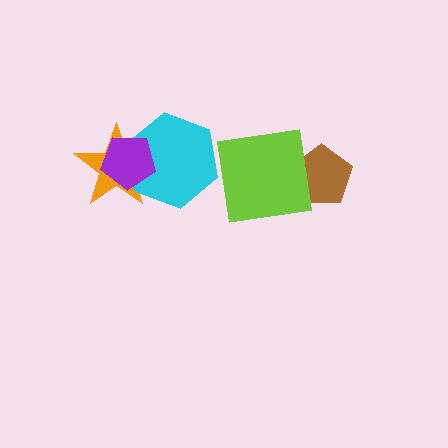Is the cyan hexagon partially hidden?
Yes, it is partially covered by another shape.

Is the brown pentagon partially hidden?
Yes, it is partially covered by another shape.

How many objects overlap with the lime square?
1 object overlaps with the lime square.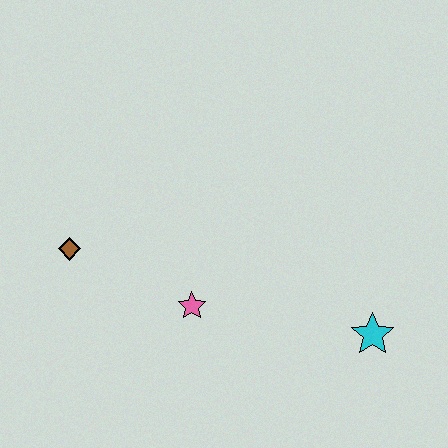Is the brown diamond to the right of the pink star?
No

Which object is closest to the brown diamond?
The pink star is closest to the brown diamond.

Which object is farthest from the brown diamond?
The cyan star is farthest from the brown diamond.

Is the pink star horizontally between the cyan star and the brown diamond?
Yes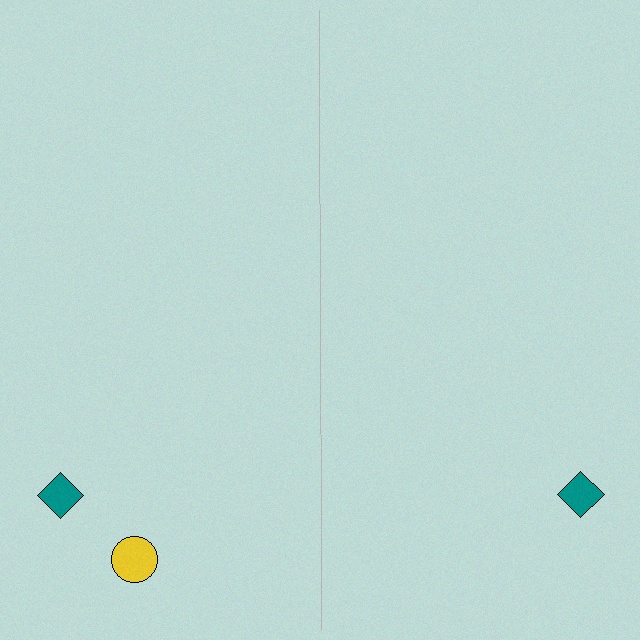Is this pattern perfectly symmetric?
No, the pattern is not perfectly symmetric. A yellow circle is missing from the right side.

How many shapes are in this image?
There are 3 shapes in this image.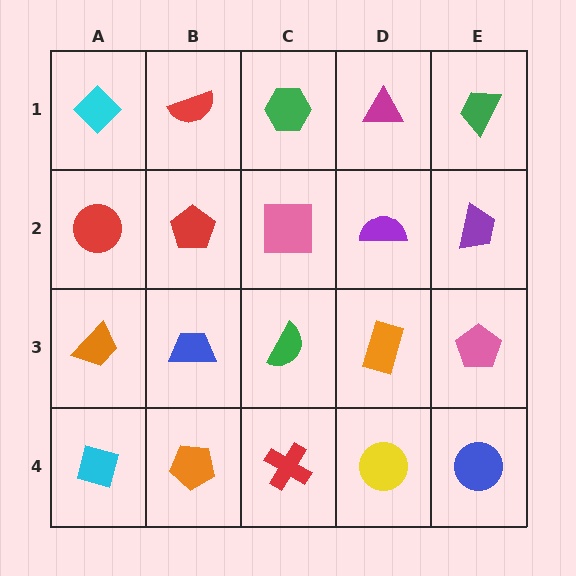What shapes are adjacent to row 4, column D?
An orange rectangle (row 3, column D), a red cross (row 4, column C), a blue circle (row 4, column E).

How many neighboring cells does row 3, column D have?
4.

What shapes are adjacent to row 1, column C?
A pink square (row 2, column C), a red semicircle (row 1, column B), a magenta triangle (row 1, column D).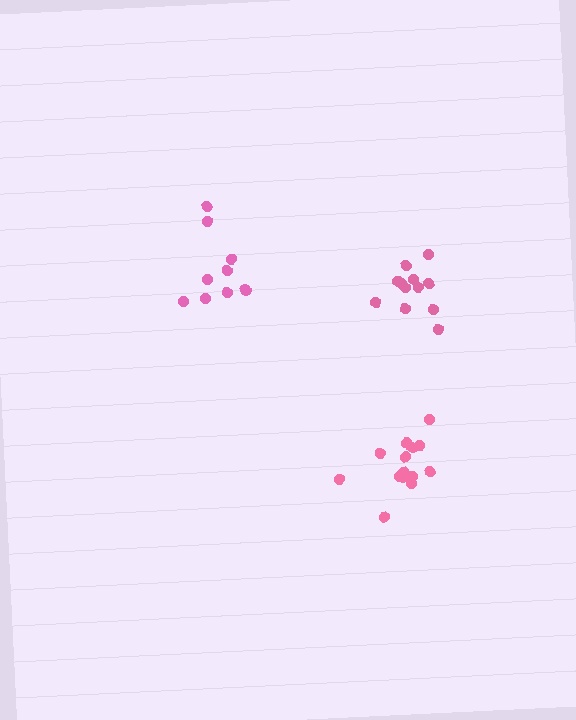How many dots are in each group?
Group 1: 14 dots, Group 2: 9 dots, Group 3: 12 dots (35 total).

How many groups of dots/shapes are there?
There are 3 groups.